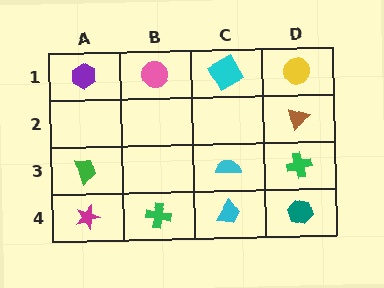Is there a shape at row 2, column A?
No, that cell is empty.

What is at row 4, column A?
A magenta star.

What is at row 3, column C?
A cyan semicircle.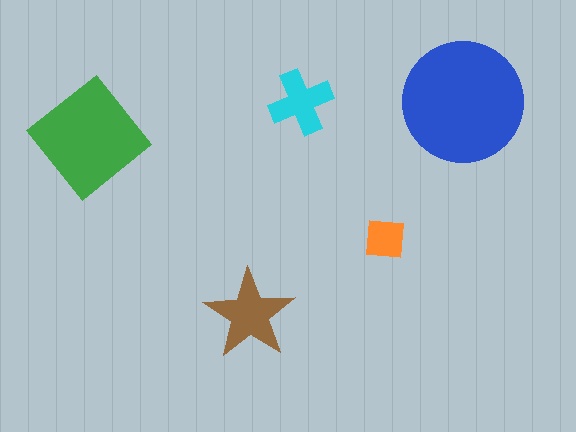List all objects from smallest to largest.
The orange square, the cyan cross, the brown star, the green diamond, the blue circle.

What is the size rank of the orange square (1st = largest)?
5th.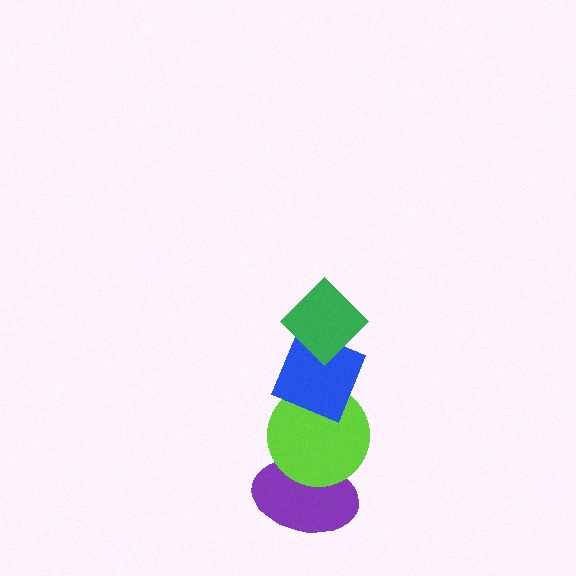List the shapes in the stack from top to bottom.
From top to bottom: the green diamond, the blue diamond, the lime circle, the purple ellipse.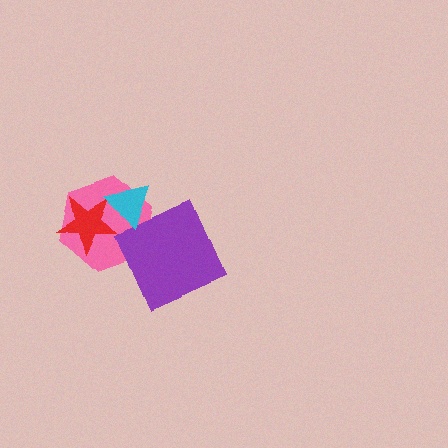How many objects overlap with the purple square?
1 object overlaps with the purple square.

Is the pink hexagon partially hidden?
Yes, it is partially covered by another shape.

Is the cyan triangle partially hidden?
No, no other shape covers it.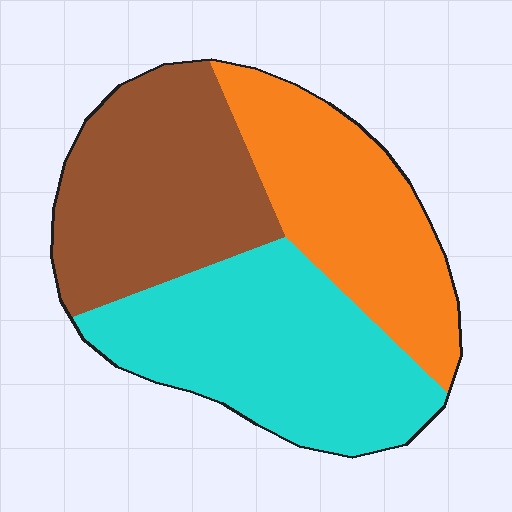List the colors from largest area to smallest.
From largest to smallest: cyan, brown, orange.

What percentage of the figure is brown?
Brown takes up about one third (1/3) of the figure.